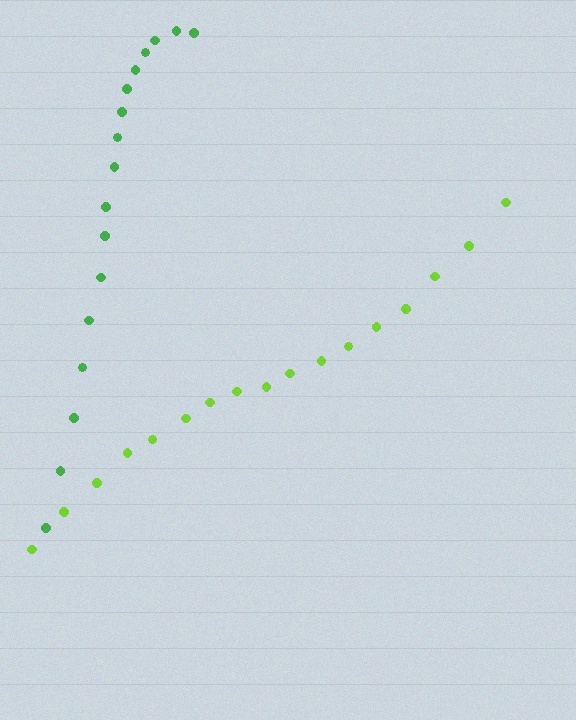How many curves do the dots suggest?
There are 2 distinct paths.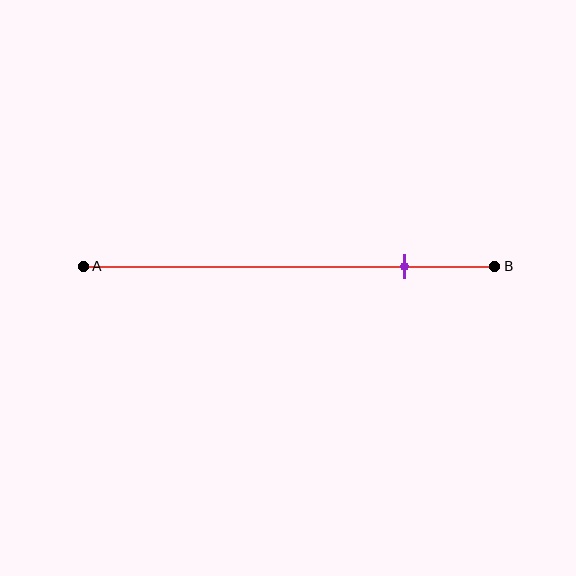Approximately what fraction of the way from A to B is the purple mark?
The purple mark is approximately 80% of the way from A to B.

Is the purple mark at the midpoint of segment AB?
No, the mark is at about 80% from A, not at the 50% midpoint.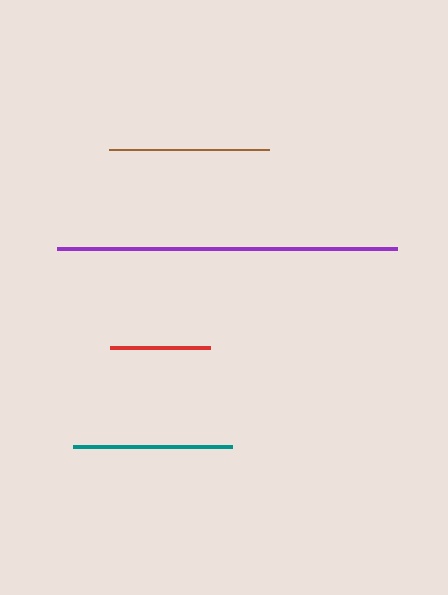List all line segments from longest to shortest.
From longest to shortest: purple, brown, teal, red.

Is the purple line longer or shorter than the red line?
The purple line is longer than the red line.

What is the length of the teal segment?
The teal segment is approximately 158 pixels long.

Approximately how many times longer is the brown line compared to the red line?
The brown line is approximately 1.6 times the length of the red line.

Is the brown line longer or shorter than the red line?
The brown line is longer than the red line.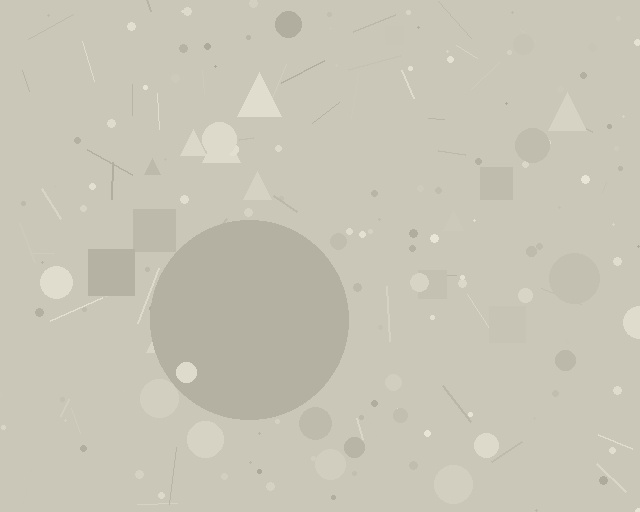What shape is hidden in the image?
A circle is hidden in the image.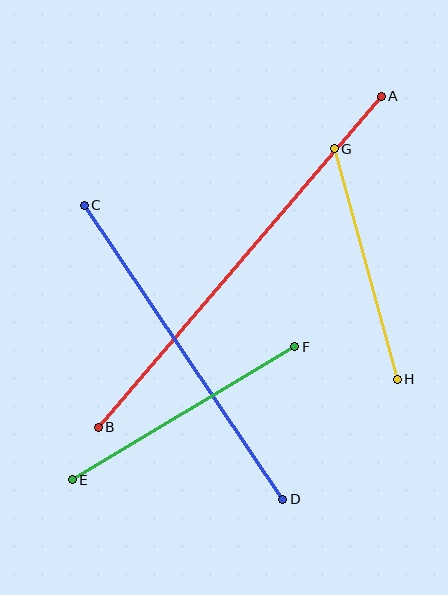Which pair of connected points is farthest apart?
Points A and B are farthest apart.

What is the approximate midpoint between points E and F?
The midpoint is at approximately (183, 413) pixels.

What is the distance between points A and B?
The distance is approximately 436 pixels.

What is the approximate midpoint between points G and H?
The midpoint is at approximately (366, 264) pixels.